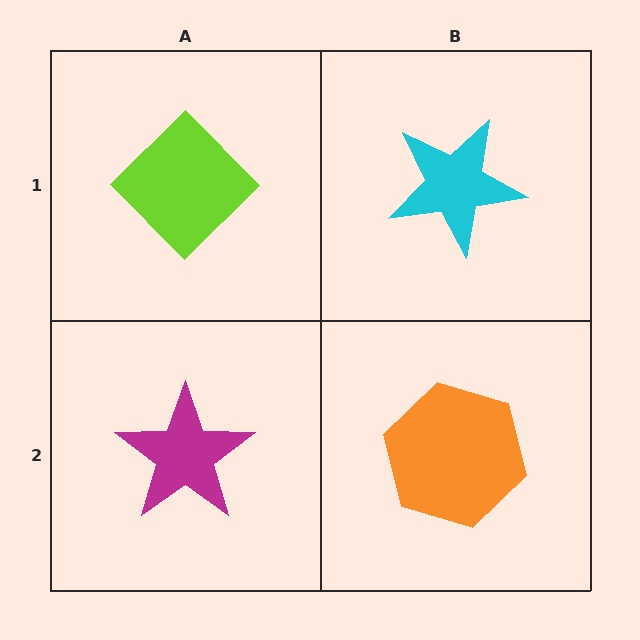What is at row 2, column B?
An orange hexagon.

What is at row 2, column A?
A magenta star.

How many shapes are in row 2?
2 shapes.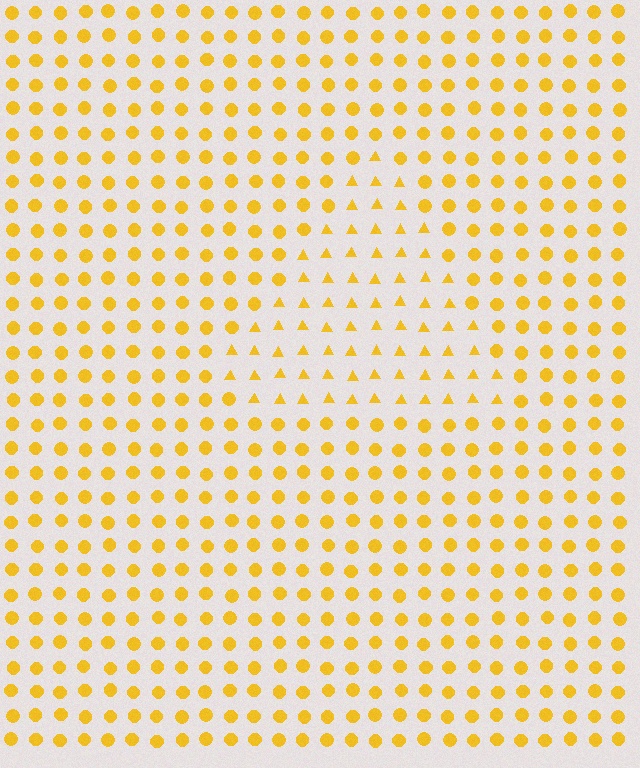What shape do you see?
I see a triangle.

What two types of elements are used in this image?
The image uses triangles inside the triangle region and circles outside it.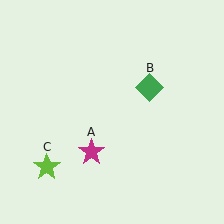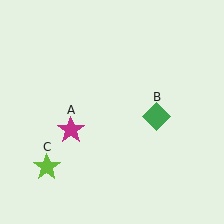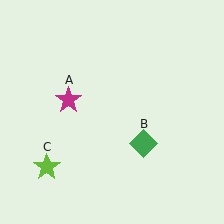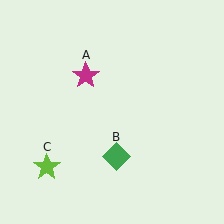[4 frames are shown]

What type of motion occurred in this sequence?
The magenta star (object A), green diamond (object B) rotated clockwise around the center of the scene.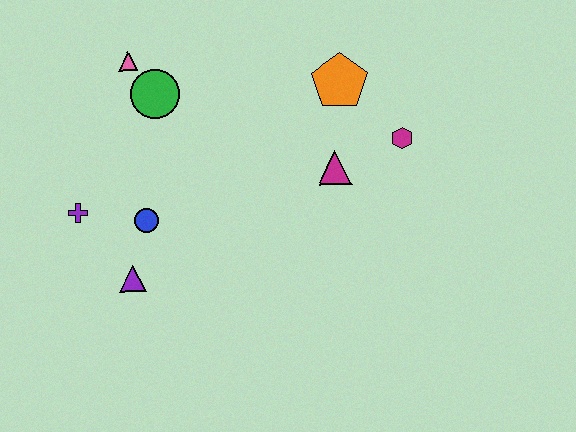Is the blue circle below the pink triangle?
Yes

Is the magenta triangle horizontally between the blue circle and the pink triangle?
No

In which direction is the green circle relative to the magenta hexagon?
The green circle is to the left of the magenta hexagon.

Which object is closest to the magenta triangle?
The magenta hexagon is closest to the magenta triangle.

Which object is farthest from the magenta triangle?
The purple cross is farthest from the magenta triangle.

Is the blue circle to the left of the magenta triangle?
Yes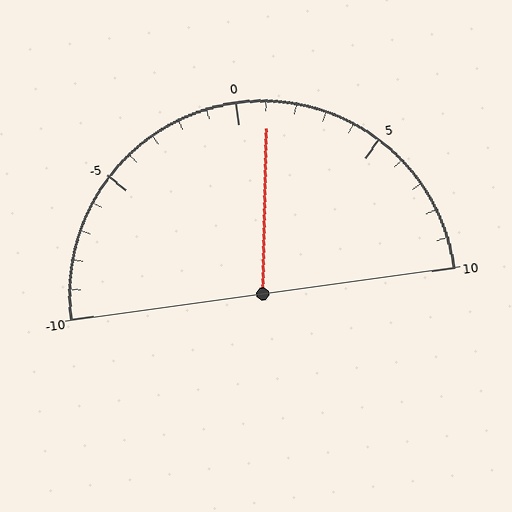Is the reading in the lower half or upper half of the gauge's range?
The reading is in the upper half of the range (-10 to 10).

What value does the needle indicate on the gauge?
The needle indicates approximately 1.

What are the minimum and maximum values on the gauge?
The gauge ranges from -10 to 10.